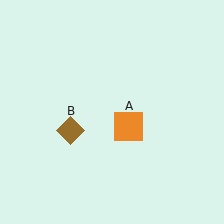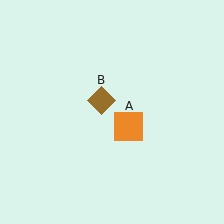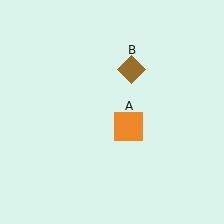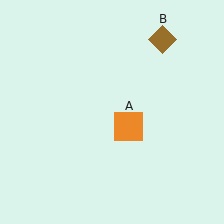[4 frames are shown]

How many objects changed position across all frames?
1 object changed position: brown diamond (object B).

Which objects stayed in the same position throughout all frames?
Orange square (object A) remained stationary.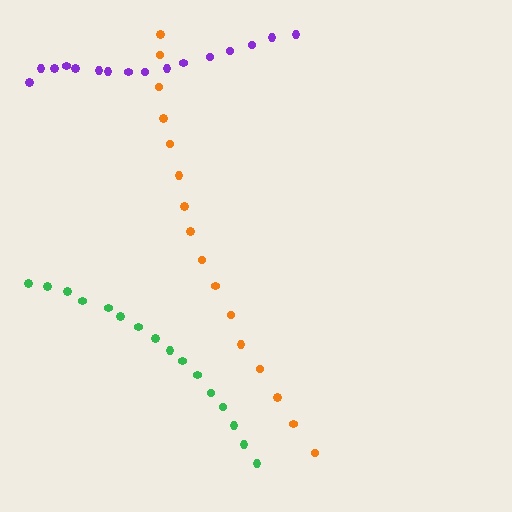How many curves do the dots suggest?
There are 3 distinct paths.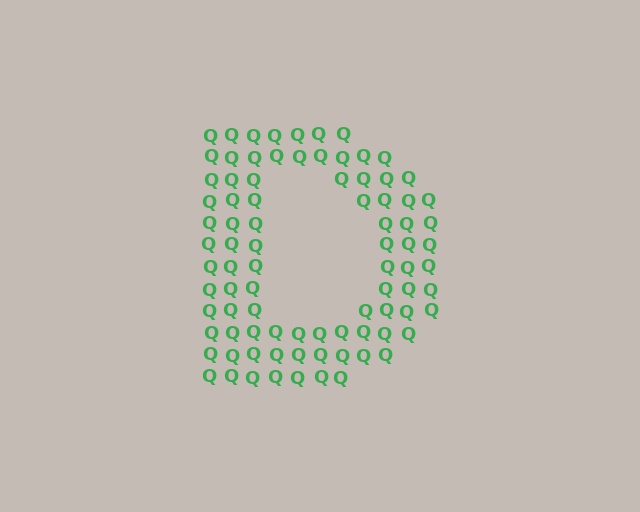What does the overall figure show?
The overall figure shows the letter D.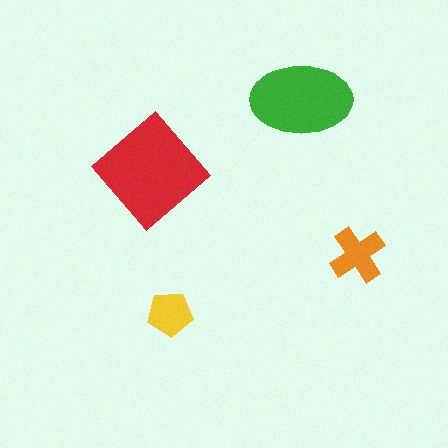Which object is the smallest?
The yellow pentagon.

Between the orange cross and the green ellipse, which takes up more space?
The green ellipse.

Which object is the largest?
The red diamond.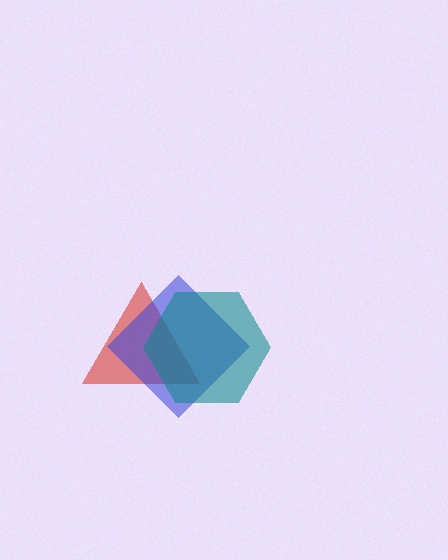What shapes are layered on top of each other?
The layered shapes are: a red triangle, a blue diamond, a teal hexagon.